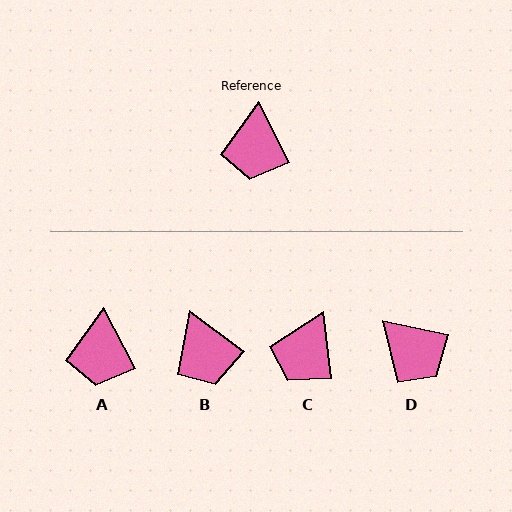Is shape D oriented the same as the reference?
No, it is off by about 50 degrees.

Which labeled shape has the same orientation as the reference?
A.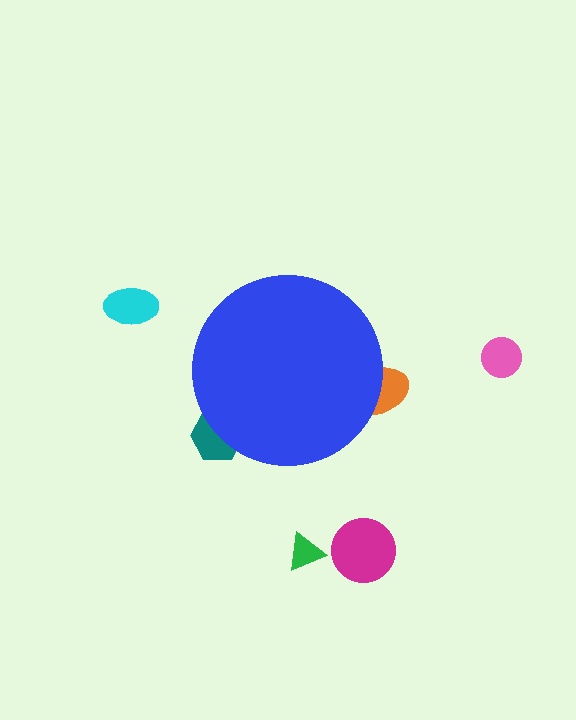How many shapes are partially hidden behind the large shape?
2 shapes are partially hidden.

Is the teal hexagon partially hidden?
Yes, the teal hexagon is partially hidden behind the blue circle.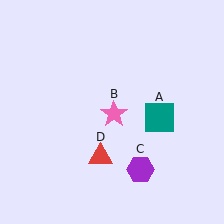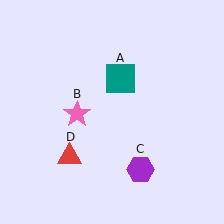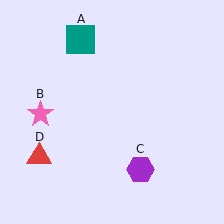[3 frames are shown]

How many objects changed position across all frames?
3 objects changed position: teal square (object A), pink star (object B), red triangle (object D).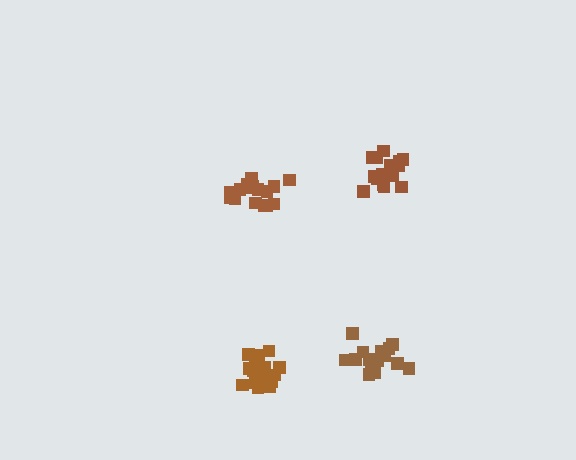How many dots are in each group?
Group 1: 16 dots, Group 2: 15 dots, Group 3: 17 dots, Group 4: 20 dots (68 total).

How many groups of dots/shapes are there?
There are 4 groups.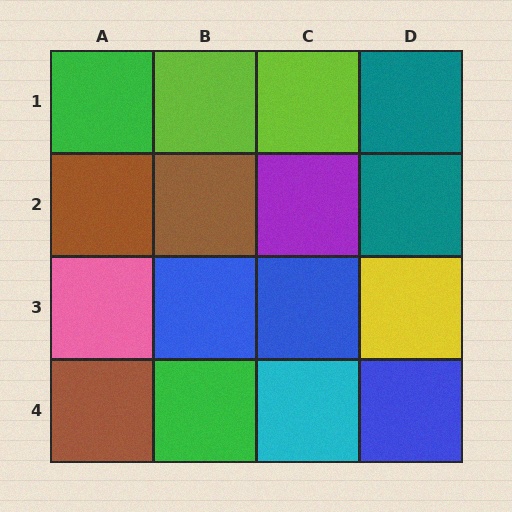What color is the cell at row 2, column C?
Purple.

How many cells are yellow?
1 cell is yellow.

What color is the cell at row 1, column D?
Teal.